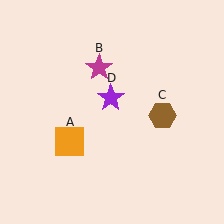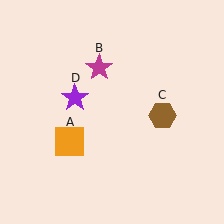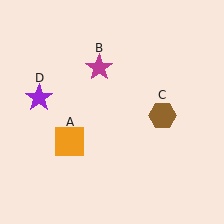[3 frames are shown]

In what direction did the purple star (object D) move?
The purple star (object D) moved left.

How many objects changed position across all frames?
1 object changed position: purple star (object D).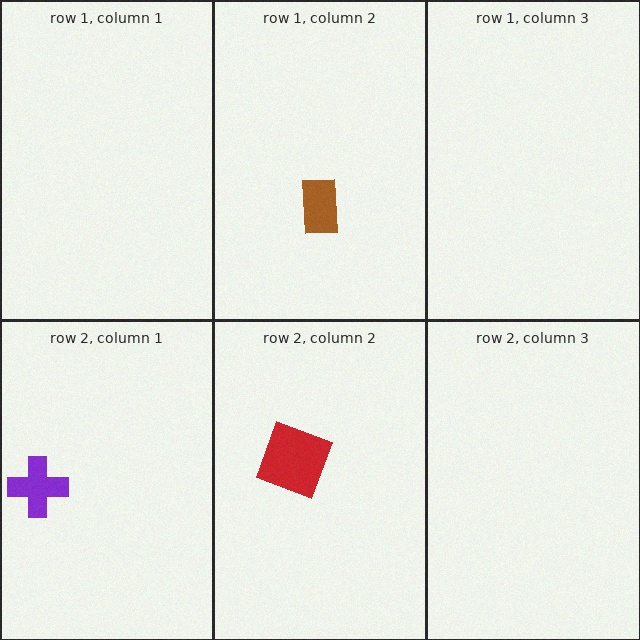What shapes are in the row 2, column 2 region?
The red square.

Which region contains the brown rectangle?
The row 1, column 2 region.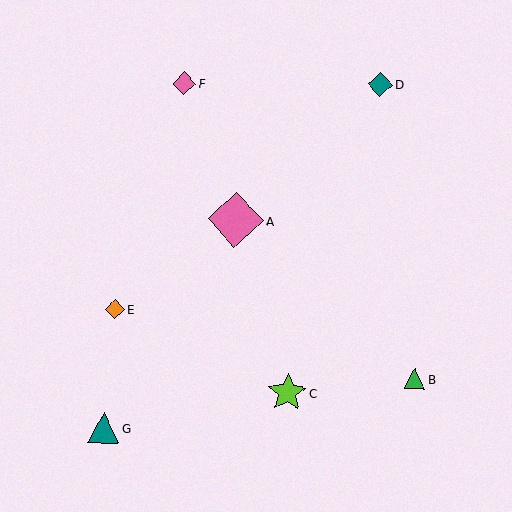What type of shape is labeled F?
Shape F is a pink diamond.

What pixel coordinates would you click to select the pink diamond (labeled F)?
Click at (184, 83) to select the pink diamond F.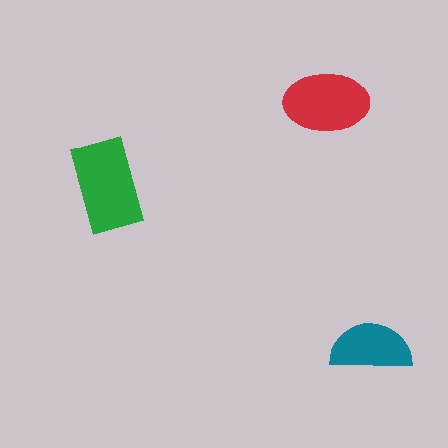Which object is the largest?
The green rectangle.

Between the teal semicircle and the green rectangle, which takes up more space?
The green rectangle.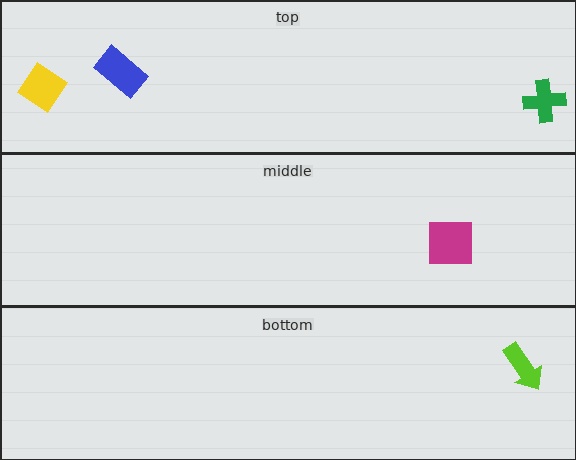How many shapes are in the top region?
3.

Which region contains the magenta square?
The middle region.